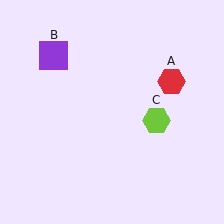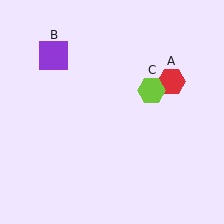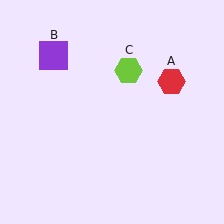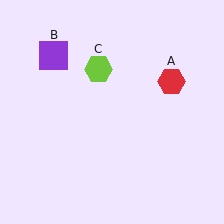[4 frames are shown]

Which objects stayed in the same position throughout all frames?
Red hexagon (object A) and purple square (object B) remained stationary.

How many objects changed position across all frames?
1 object changed position: lime hexagon (object C).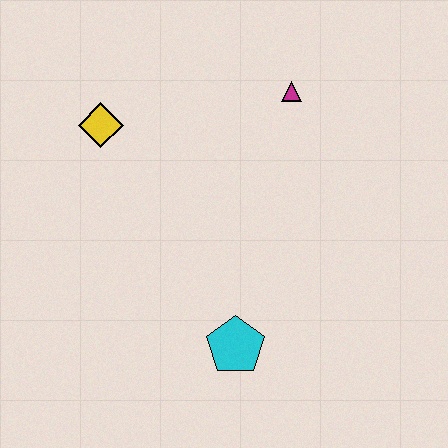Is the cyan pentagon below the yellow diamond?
Yes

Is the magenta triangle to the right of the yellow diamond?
Yes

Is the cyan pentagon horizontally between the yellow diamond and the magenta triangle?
Yes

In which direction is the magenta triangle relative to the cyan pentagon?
The magenta triangle is above the cyan pentagon.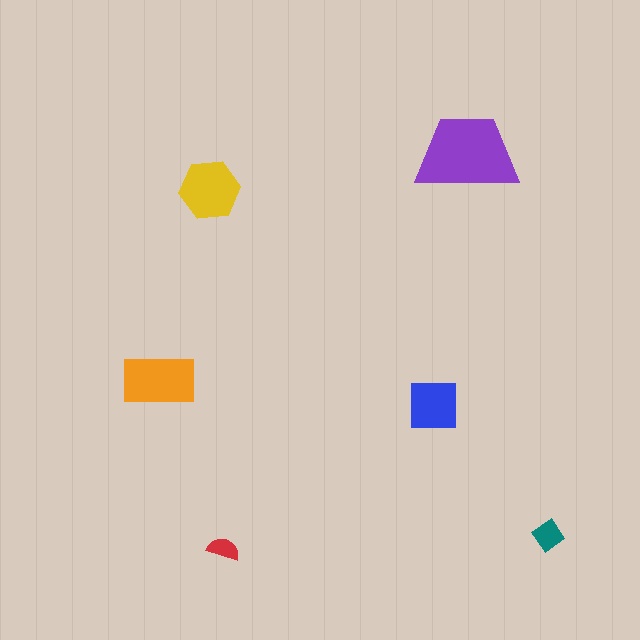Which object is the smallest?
The red semicircle.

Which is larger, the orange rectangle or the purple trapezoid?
The purple trapezoid.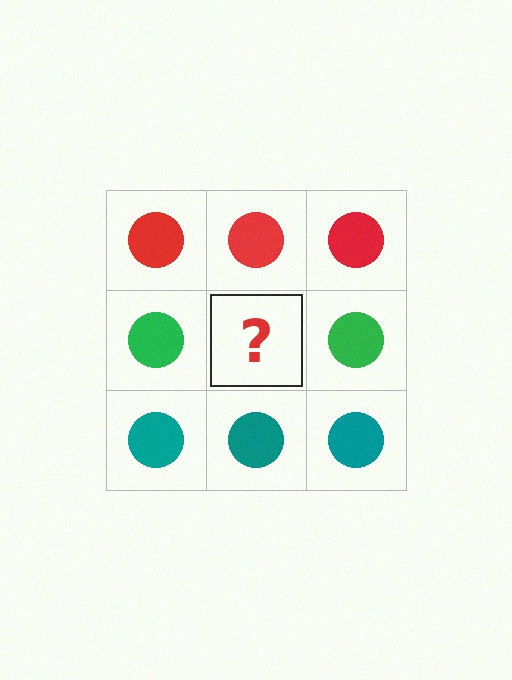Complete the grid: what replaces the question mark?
The question mark should be replaced with a green circle.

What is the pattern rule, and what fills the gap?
The rule is that each row has a consistent color. The gap should be filled with a green circle.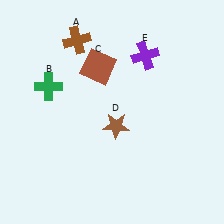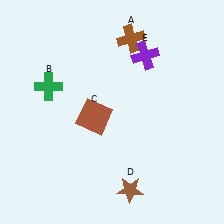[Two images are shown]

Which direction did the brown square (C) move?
The brown square (C) moved down.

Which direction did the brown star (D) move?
The brown star (D) moved down.